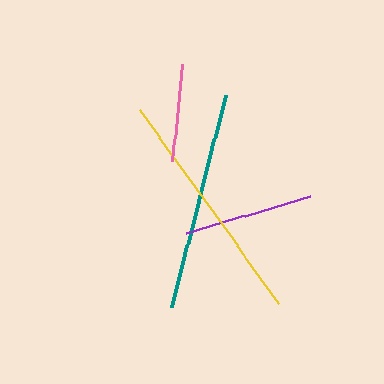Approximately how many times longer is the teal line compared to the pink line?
The teal line is approximately 2.3 times the length of the pink line.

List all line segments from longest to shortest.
From longest to shortest: yellow, teal, purple, pink.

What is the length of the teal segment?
The teal segment is approximately 219 pixels long.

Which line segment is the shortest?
The pink line is the shortest at approximately 97 pixels.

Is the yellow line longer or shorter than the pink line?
The yellow line is longer than the pink line.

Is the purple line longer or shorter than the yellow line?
The yellow line is longer than the purple line.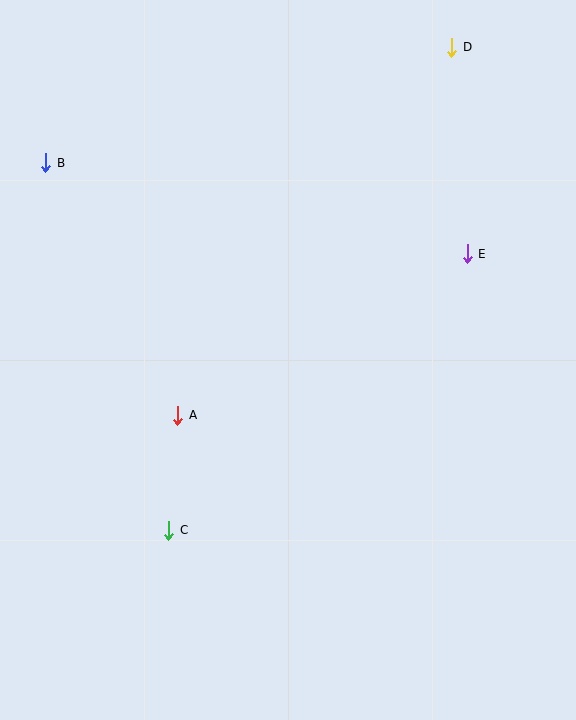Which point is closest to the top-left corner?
Point B is closest to the top-left corner.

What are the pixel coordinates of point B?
Point B is at (46, 163).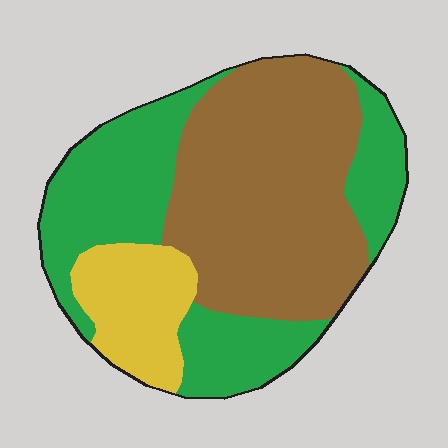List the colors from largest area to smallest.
From largest to smallest: brown, green, yellow.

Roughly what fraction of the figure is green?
Green takes up about three eighths (3/8) of the figure.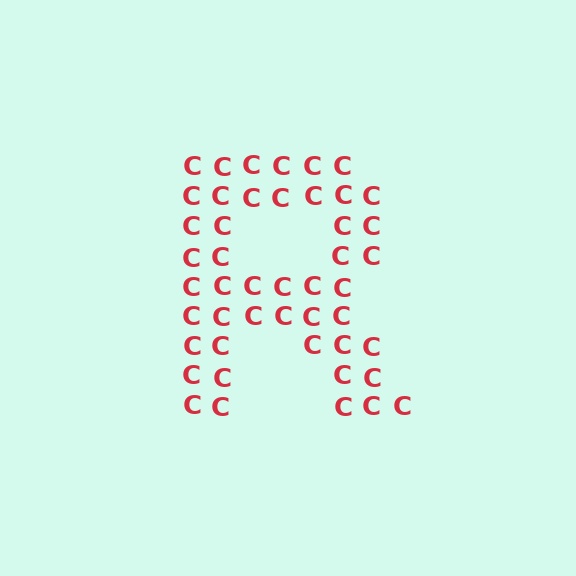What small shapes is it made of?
It is made of small letter C's.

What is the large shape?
The large shape is the letter R.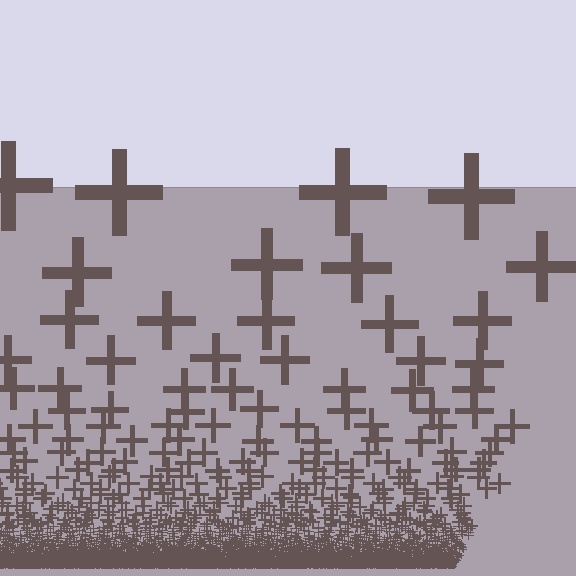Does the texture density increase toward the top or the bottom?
Density increases toward the bottom.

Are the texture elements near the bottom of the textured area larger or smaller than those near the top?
Smaller. The gradient is inverted — elements near the bottom are smaller and denser.